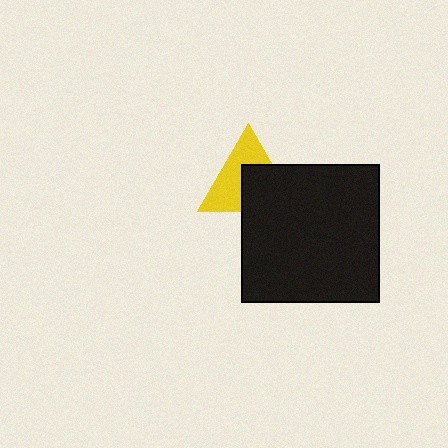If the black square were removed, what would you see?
You would see the complete yellow triangle.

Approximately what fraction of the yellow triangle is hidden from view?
Roughly 47% of the yellow triangle is hidden behind the black square.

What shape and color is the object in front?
The object in front is a black square.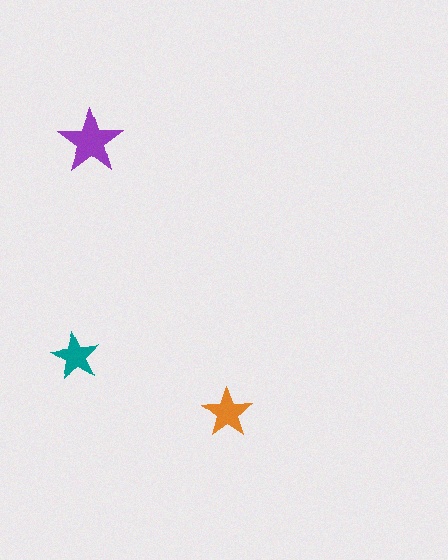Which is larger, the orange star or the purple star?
The purple one.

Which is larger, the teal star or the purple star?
The purple one.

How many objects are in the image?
There are 3 objects in the image.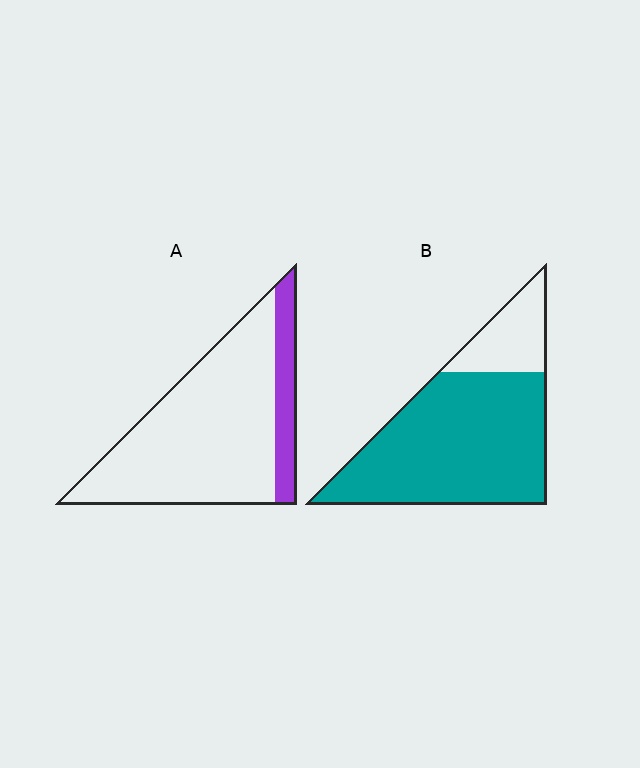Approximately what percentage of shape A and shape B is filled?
A is approximately 15% and B is approximately 80%.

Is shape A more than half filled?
No.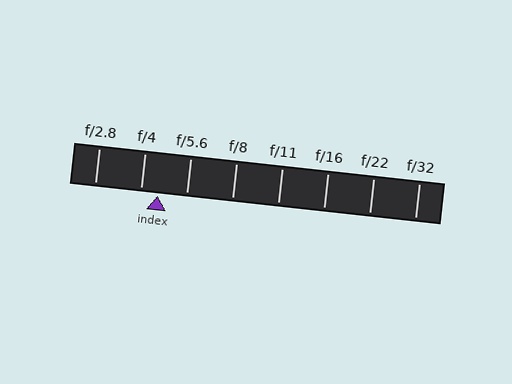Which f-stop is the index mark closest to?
The index mark is closest to f/4.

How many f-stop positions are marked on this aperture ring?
There are 8 f-stop positions marked.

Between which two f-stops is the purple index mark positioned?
The index mark is between f/4 and f/5.6.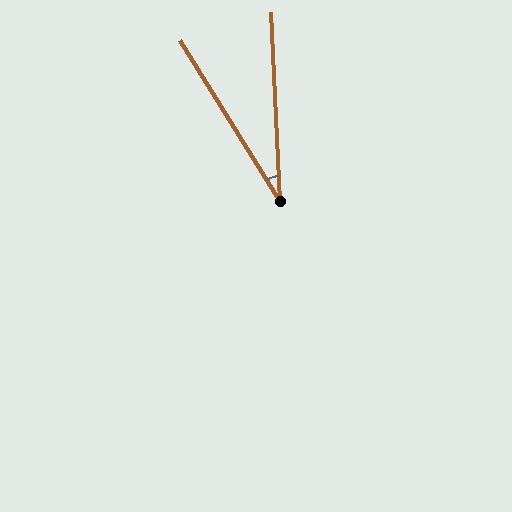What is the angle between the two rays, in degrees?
Approximately 29 degrees.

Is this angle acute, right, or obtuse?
It is acute.